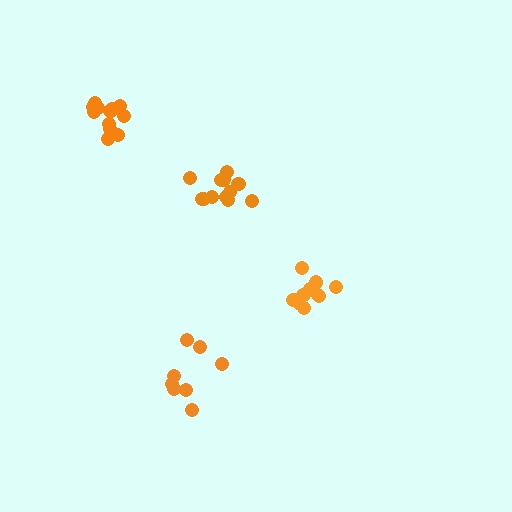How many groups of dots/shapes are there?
There are 4 groups.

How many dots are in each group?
Group 1: 10 dots, Group 2: 8 dots, Group 3: 12 dots, Group 4: 13 dots (43 total).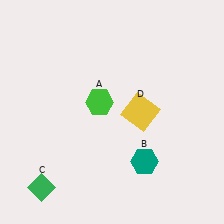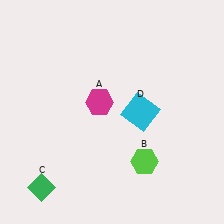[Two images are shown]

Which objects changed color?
A changed from green to magenta. B changed from teal to lime. D changed from yellow to cyan.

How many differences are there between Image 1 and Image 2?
There are 3 differences between the two images.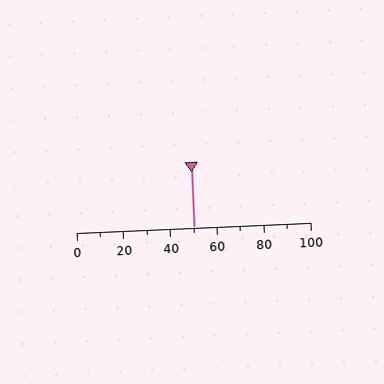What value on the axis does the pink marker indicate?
The marker indicates approximately 50.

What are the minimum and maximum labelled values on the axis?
The axis runs from 0 to 100.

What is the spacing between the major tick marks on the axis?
The major ticks are spaced 20 apart.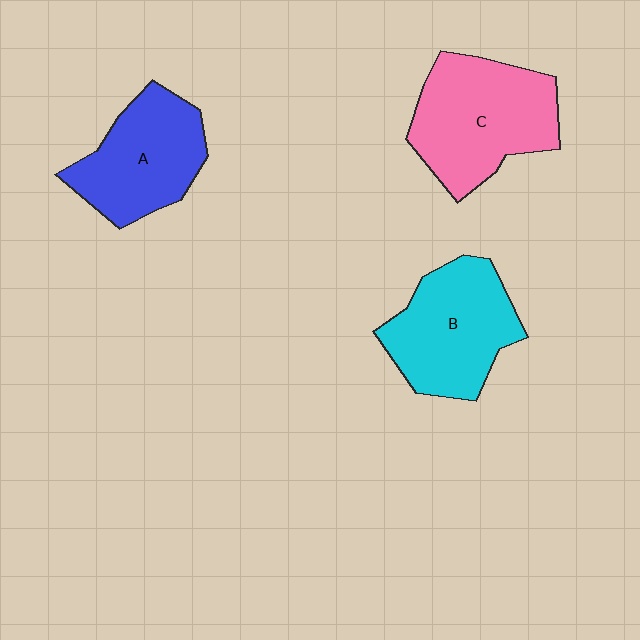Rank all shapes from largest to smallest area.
From largest to smallest: C (pink), B (cyan), A (blue).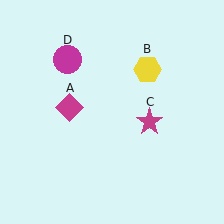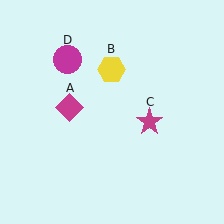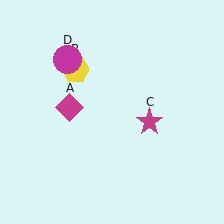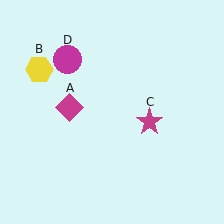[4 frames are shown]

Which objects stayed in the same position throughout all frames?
Magenta diamond (object A) and magenta star (object C) and magenta circle (object D) remained stationary.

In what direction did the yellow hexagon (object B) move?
The yellow hexagon (object B) moved left.